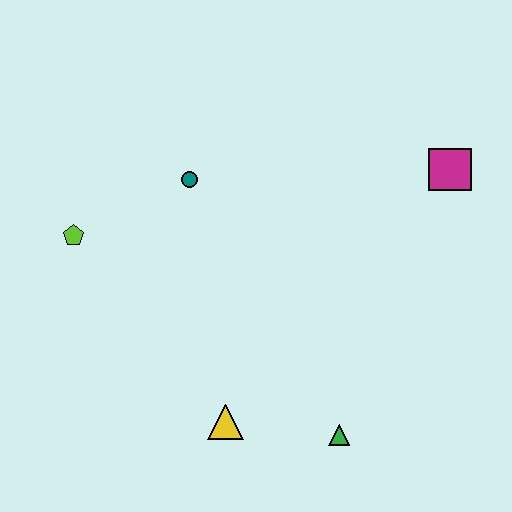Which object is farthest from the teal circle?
The green triangle is farthest from the teal circle.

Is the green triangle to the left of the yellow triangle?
No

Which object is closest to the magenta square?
The teal circle is closest to the magenta square.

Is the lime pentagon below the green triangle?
No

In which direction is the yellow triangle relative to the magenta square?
The yellow triangle is below the magenta square.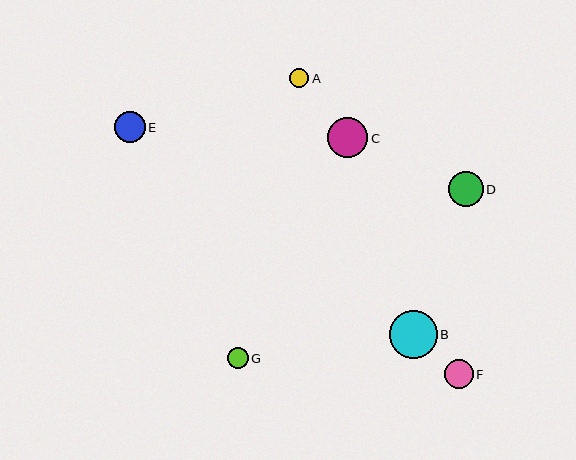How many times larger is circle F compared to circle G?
Circle F is approximately 1.4 times the size of circle G.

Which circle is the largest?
Circle B is the largest with a size of approximately 48 pixels.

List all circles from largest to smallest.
From largest to smallest: B, C, D, E, F, G, A.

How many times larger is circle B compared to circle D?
Circle B is approximately 1.4 times the size of circle D.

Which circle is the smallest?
Circle A is the smallest with a size of approximately 19 pixels.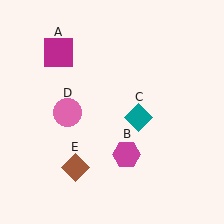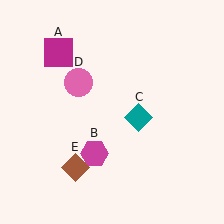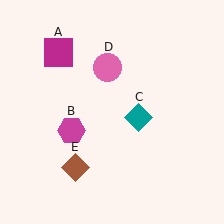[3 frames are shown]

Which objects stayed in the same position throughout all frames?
Magenta square (object A) and teal diamond (object C) and brown diamond (object E) remained stationary.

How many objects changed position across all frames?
2 objects changed position: magenta hexagon (object B), pink circle (object D).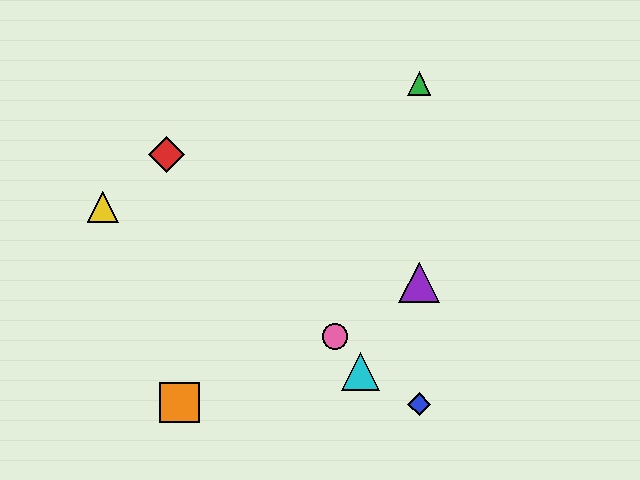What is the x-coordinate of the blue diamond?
The blue diamond is at x≈419.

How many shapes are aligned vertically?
3 shapes (the blue diamond, the green triangle, the purple triangle) are aligned vertically.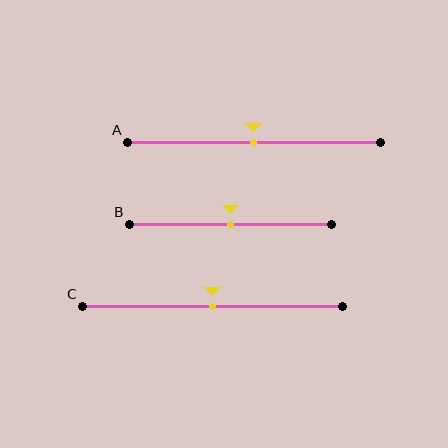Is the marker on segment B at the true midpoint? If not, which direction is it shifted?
Yes, the marker on segment B is at the true midpoint.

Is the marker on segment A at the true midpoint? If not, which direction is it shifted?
Yes, the marker on segment A is at the true midpoint.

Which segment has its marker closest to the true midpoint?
Segment A has its marker closest to the true midpoint.